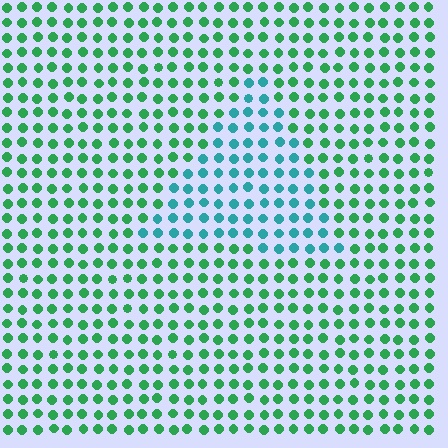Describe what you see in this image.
The image is filled with small green elements in a uniform arrangement. A triangle-shaped region is visible where the elements are tinted to a slightly different hue, forming a subtle color boundary.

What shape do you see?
I see a triangle.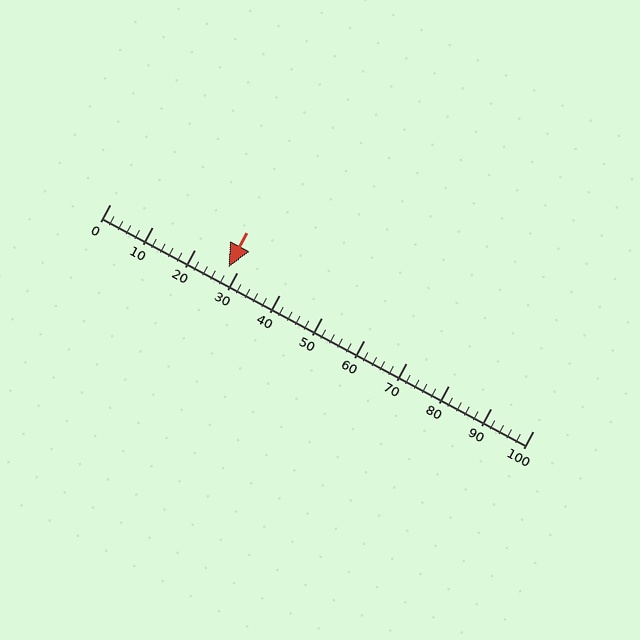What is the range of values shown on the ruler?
The ruler shows values from 0 to 100.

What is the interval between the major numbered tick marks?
The major tick marks are spaced 10 units apart.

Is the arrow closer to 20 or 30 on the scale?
The arrow is closer to 30.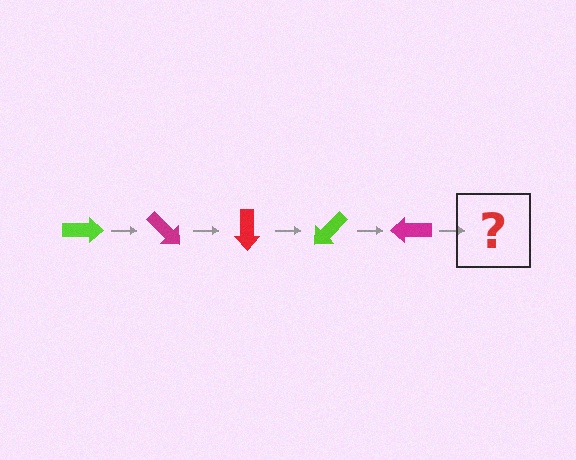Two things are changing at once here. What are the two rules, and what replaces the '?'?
The two rules are that it rotates 45 degrees each step and the color cycles through lime, magenta, and red. The '?' should be a red arrow, rotated 225 degrees from the start.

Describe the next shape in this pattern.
It should be a red arrow, rotated 225 degrees from the start.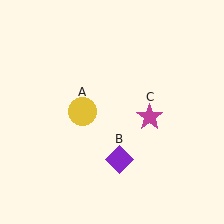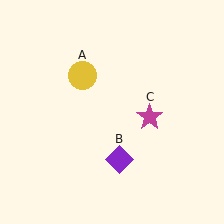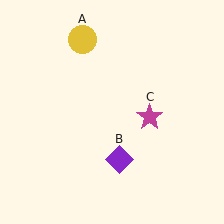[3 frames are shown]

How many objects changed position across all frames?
1 object changed position: yellow circle (object A).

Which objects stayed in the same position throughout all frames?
Purple diamond (object B) and magenta star (object C) remained stationary.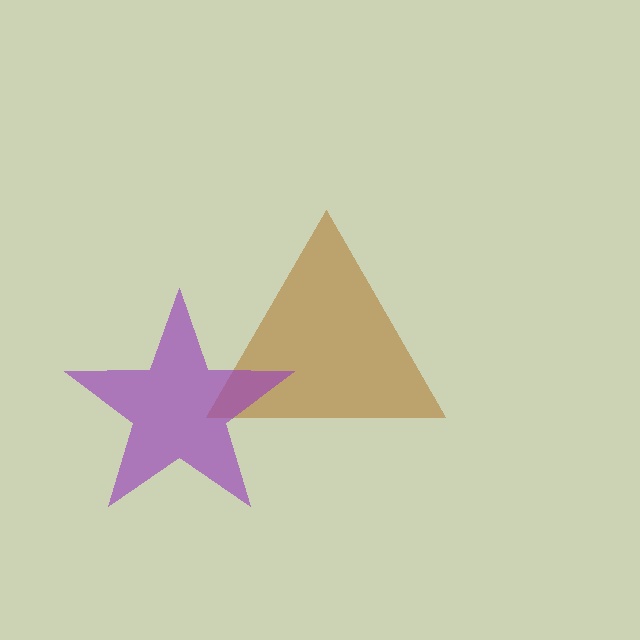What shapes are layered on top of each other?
The layered shapes are: a brown triangle, a purple star.